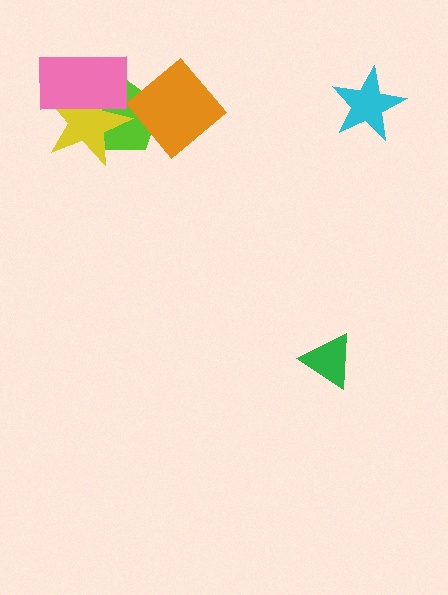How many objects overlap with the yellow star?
2 objects overlap with the yellow star.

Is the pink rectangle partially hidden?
No, no other shape covers it.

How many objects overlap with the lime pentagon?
3 objects overlap with the lime pentagon.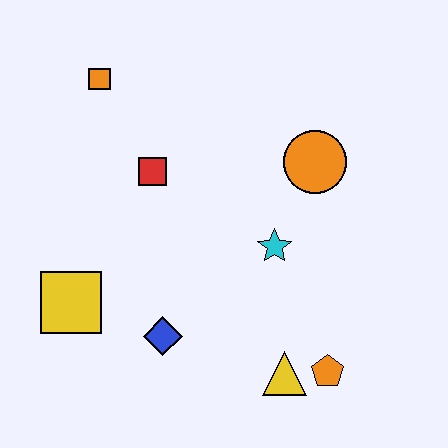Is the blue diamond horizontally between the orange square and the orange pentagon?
Yes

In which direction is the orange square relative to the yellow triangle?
The orange square is above the yellow triangle.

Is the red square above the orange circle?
No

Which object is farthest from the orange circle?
The yellow square is farthest from the orange circle.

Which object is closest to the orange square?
The red square is closest to the orange square.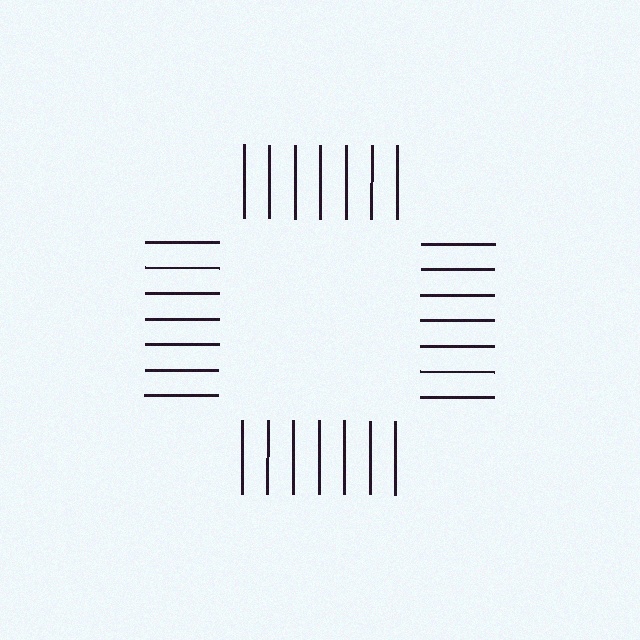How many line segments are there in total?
28 — 7 along each of the 4 edges.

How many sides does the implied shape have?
4 sides — the line-ends trace a square.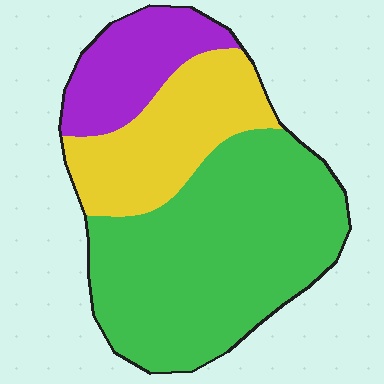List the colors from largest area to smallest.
From largest to smallest: green, yellow, purple.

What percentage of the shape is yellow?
Yellow covers about 25% of the shape.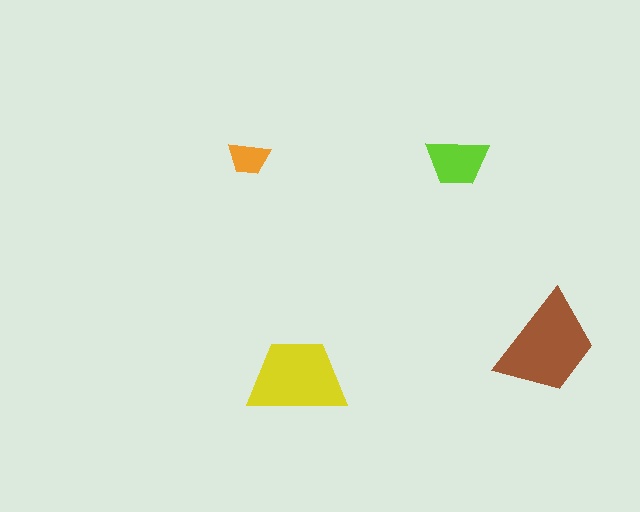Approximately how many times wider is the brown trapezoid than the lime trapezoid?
About 1.5 times wider.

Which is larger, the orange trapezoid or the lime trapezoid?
The lime one.